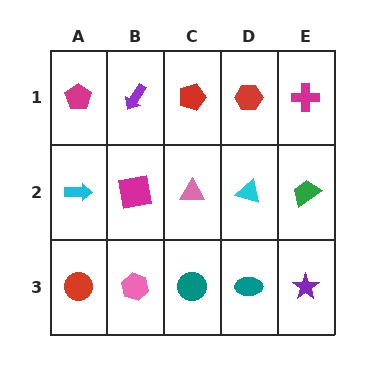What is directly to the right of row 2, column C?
A cyan triangle.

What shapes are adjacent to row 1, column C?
A pink triangle (row 2, column C), a purple arrow (row 1, column B), a red hexagon (row 1, column D).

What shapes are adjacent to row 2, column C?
A red pentagon (row 1, column C), a teal circle (row 3, column C), a magenta square (row 2, column B), a cyan triangle (row 2, column D).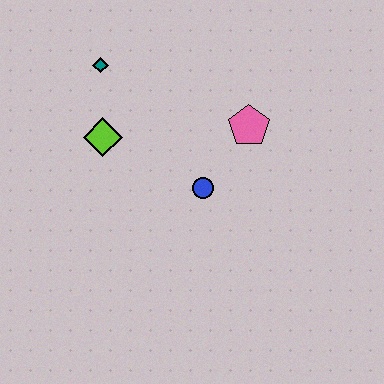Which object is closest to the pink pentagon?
The blue circle is closest to the pink pentagon.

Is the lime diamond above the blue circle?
Yes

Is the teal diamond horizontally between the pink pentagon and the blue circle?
No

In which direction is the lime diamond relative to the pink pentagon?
The lime diamond is to the left of the pink pentagon.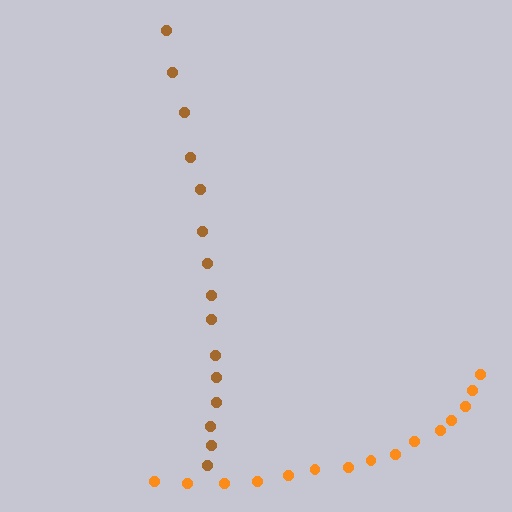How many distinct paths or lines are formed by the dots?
There are 2 distinct paths.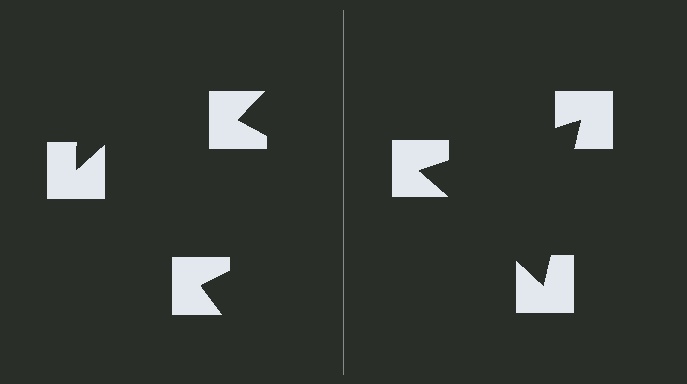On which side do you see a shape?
An illusory triangle appears on the right side. On the left side the wedge cuts are rotated, so no coherent shape forms.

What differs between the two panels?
The notched squares are positioned identically on both sides; only the wedge orientations differ. On the right they align to a triangle; on the left they are misaligned.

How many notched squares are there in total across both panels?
6 — 3 on each side.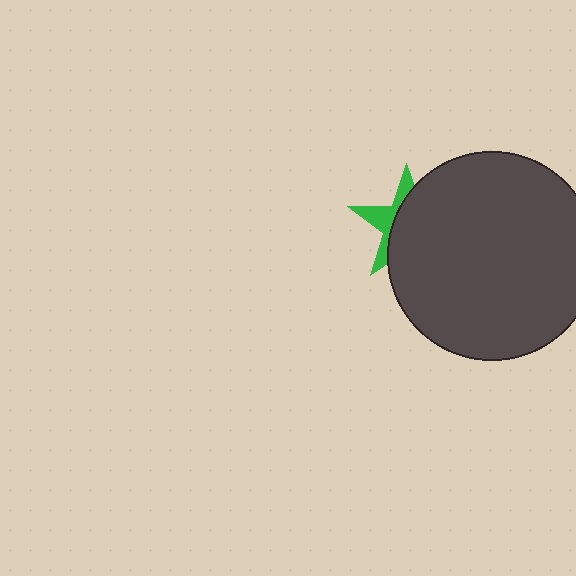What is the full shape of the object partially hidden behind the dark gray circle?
The partially hidden object is a green star.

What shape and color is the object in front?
The object in front is a dark gray circle.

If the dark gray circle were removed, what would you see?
You would see the complete green star.